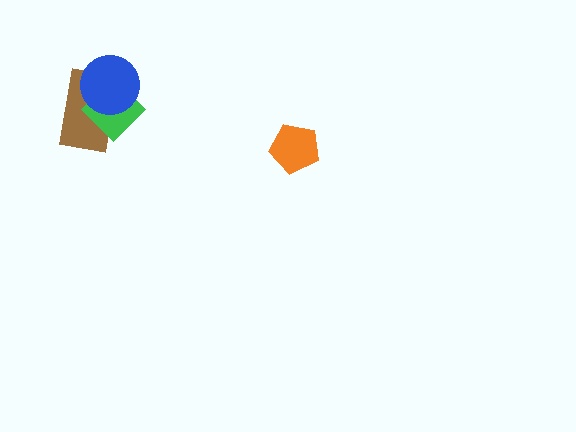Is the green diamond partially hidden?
Yes, it is partially covered by another shape.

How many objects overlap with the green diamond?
2 objects overlap with the green diamond.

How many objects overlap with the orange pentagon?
0 objects overlap with the orange pentagon.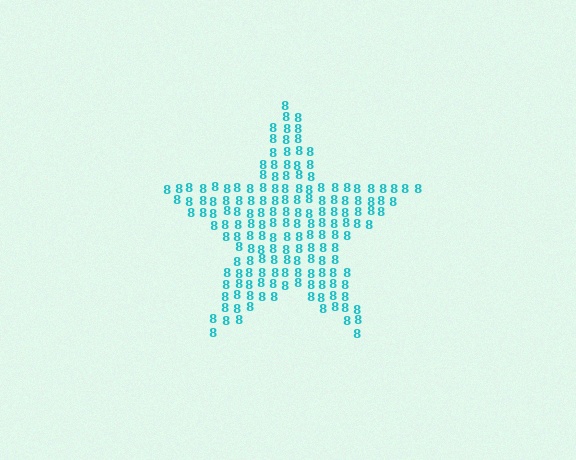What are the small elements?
The small elements are digit 8's.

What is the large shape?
The large shape is a star.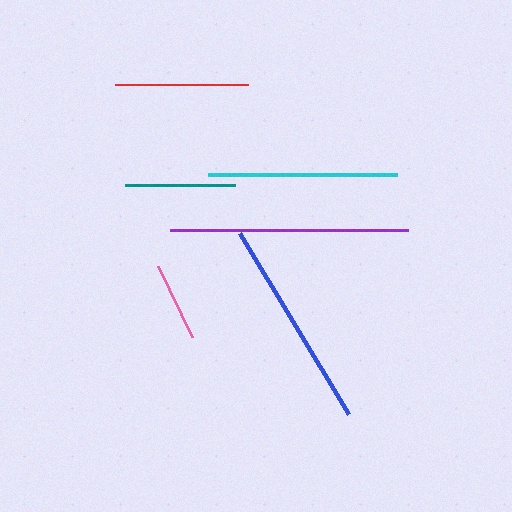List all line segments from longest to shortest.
From longest to shortest: purple, blue, cyan, red, teal, pink.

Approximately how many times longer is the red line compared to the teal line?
The red line is approximately 1.2 times the length of the teal line.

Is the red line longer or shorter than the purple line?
The purple line is longer than the red line.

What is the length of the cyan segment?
The cyan segment is approximately 190 pixels long.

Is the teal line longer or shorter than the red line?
The red line is longer than the teal line.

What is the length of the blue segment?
The blue segment is approximately 211 pixels long.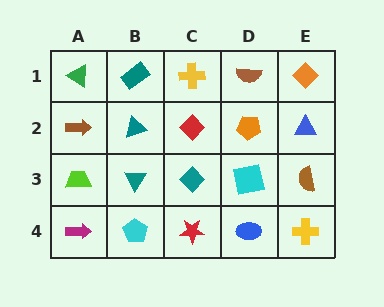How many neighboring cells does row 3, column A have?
3.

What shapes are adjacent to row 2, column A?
A green triangle (row 1, column A), a lime trapezoid (row 3, column A), a teal triangle (row 2, column B).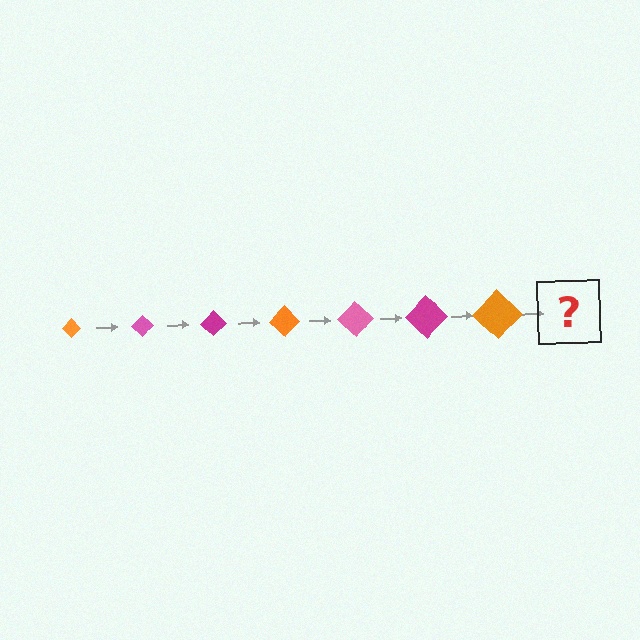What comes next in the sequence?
The next element should be a pink diamond, larger than the previous one.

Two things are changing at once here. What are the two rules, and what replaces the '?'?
The two rules are that the diamond grows larger each step and the color cycles through orange, pink, and magenta. The '?' should be a pink diamond, larger than the previous one.